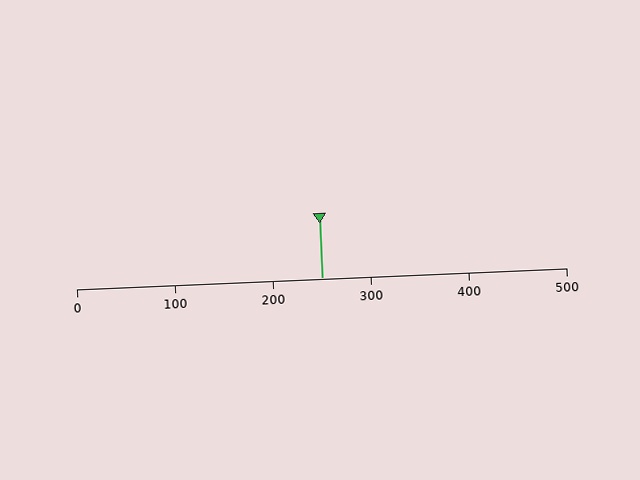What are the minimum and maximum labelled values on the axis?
The axis runs from 0 to 500.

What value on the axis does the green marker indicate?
The marker indicates approximately 250.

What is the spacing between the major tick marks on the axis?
The major ticks are spaced 100 apart.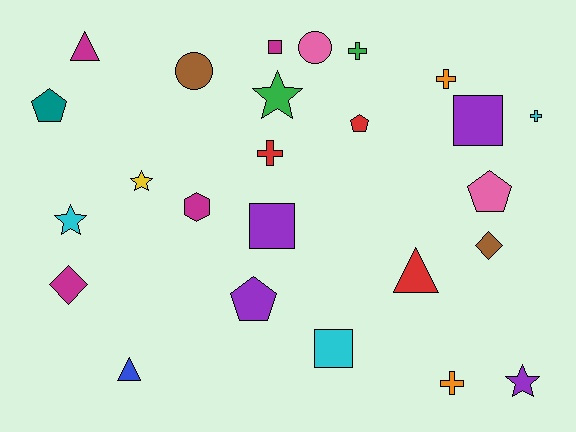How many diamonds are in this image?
There are 2 diamonds.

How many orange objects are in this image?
There are 2 orange objects.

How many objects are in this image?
There are 25 objects.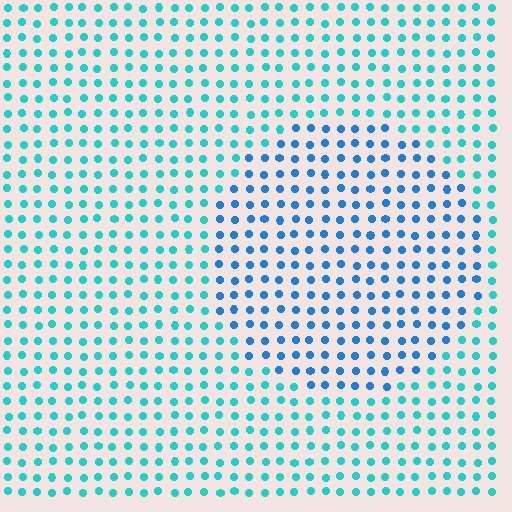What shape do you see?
I see a circle.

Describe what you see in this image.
The image is filled with small cyan elements in a uniform arrangement. A circle-shaped region is visible where the elements are tinted to a slightly different hue, forming a subtle color boundary.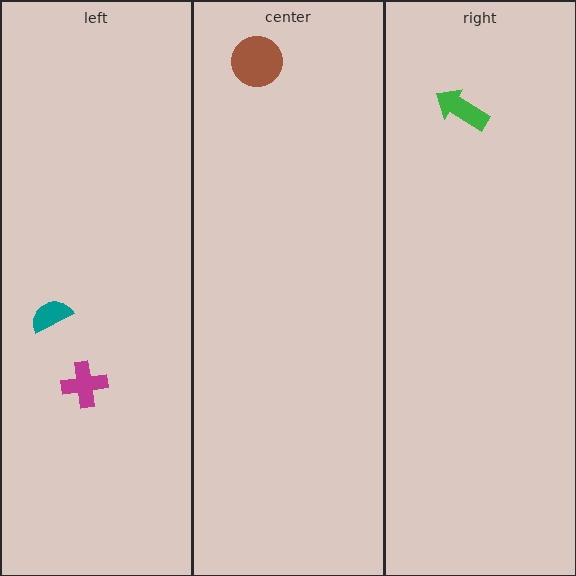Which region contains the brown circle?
The center region.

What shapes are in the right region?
The green arrow.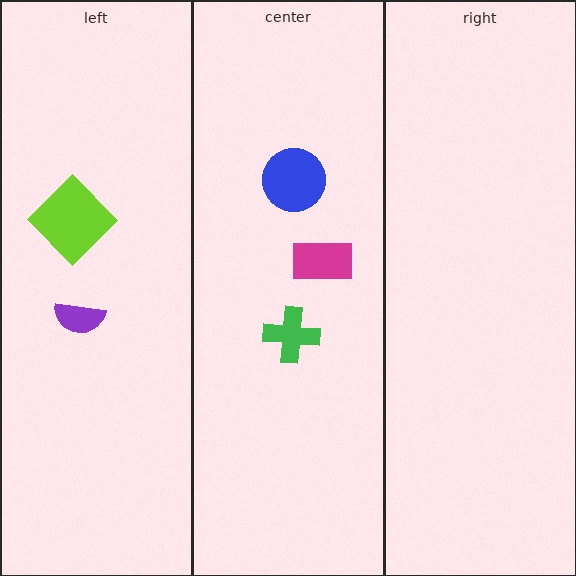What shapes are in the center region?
The green cross, the magenta rectangle, the blue circle.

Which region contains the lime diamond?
The left region.